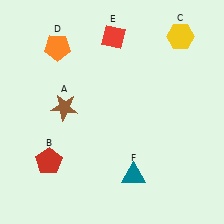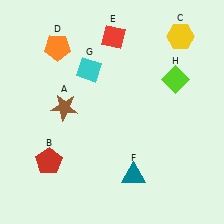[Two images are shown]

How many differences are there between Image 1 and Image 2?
There are 2 differences between the two images.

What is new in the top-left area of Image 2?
A cyan diamond (G) was added in the top-left area of Image 2.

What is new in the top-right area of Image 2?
A lime diamond (H) was added in the top-right area of Image 2.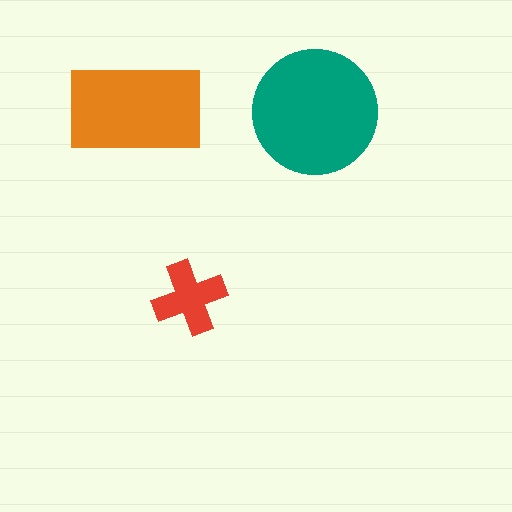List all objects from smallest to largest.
The red cross, the orange rectangle, the teal circle.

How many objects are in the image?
There are 3 objects in the image.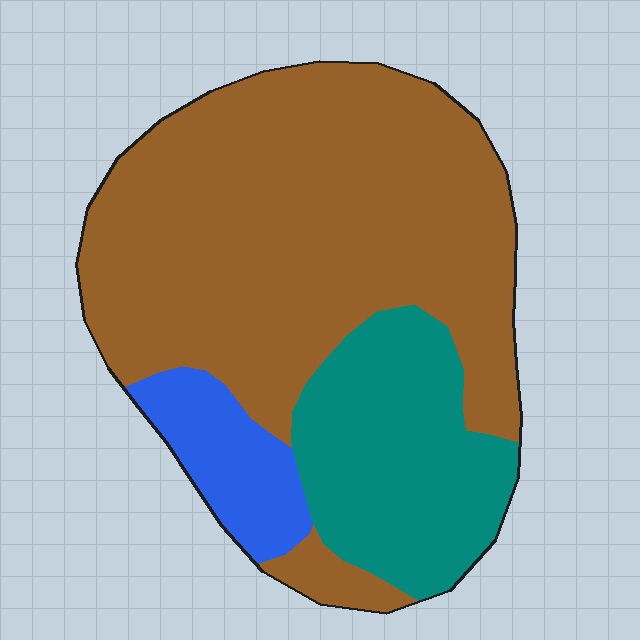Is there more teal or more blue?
Teal.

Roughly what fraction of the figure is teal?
Teal covers around 25% of the figure.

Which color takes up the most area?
Brown, at roughly 65%.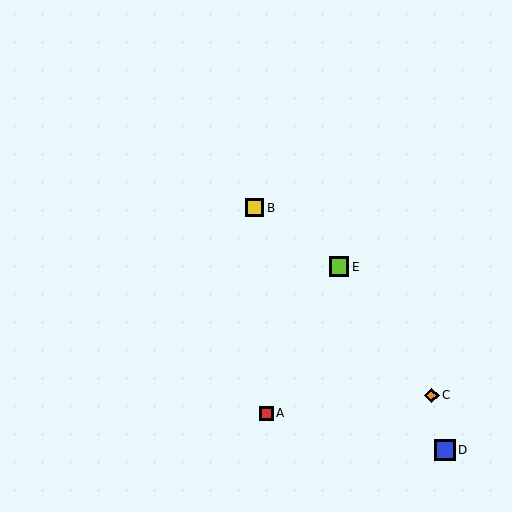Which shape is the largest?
The blue square (labeled D) is the largest.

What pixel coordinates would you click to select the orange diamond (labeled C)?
Click at (432, 395) to select the orange diamond C.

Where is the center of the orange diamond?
The center of the orange diamond is at (432, 395).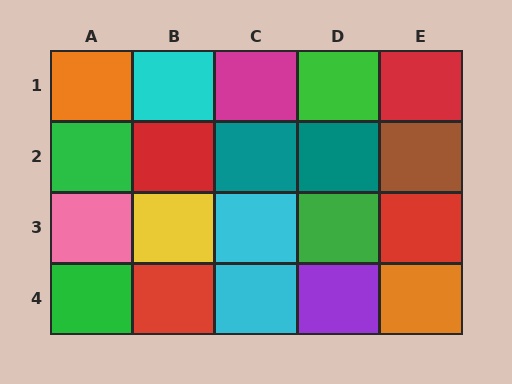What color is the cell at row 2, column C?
Teal.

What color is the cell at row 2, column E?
Brown.